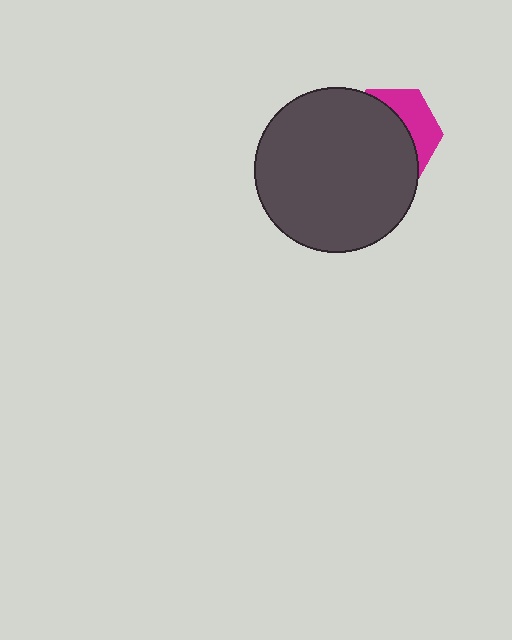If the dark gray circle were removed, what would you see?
You would see the complete magenta hexagon.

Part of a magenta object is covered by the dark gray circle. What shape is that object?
It is a hexagon.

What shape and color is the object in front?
The object in front is a dark gray circle.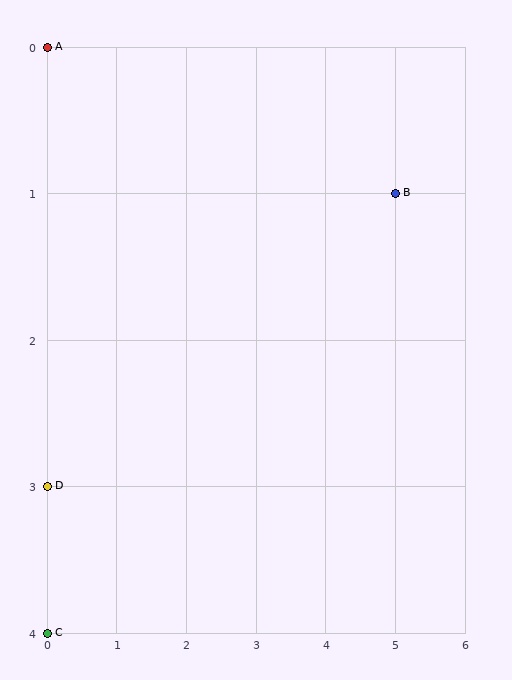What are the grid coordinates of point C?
Point C is at grid coordinates (0, 4).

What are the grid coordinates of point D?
Point D is at grid coordinates (0, 3).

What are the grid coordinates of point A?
Point A is at grid coordinates (0, 0).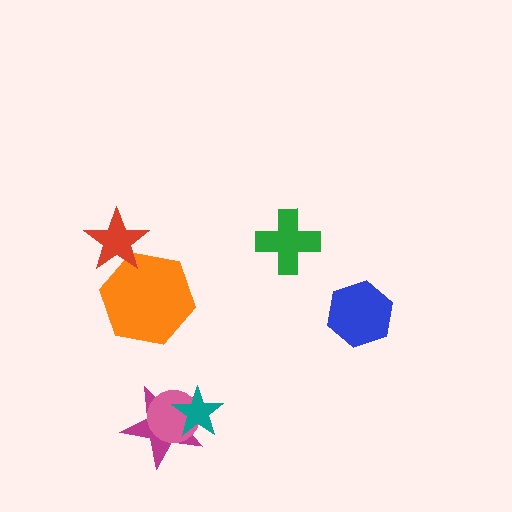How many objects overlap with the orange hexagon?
1 object overlaps with the orange hexagon.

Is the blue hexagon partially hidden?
No, no other shape covers it.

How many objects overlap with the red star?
1 object overlaps with the red star.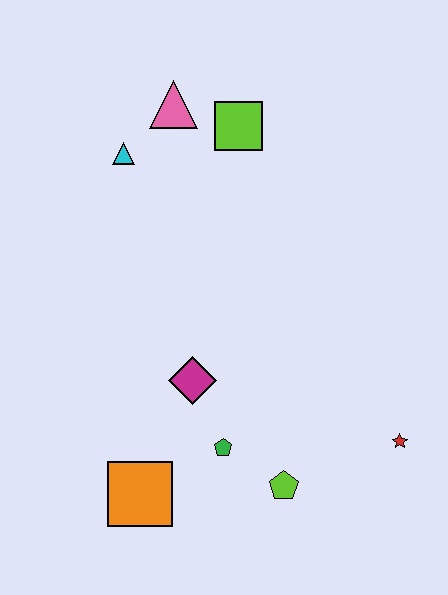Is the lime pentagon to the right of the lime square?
Yes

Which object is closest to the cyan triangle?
The pink triangle is closest to the cyan triangle.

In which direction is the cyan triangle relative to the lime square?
The cyan triangle is to the left of the lime square.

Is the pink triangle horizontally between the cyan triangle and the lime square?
Yes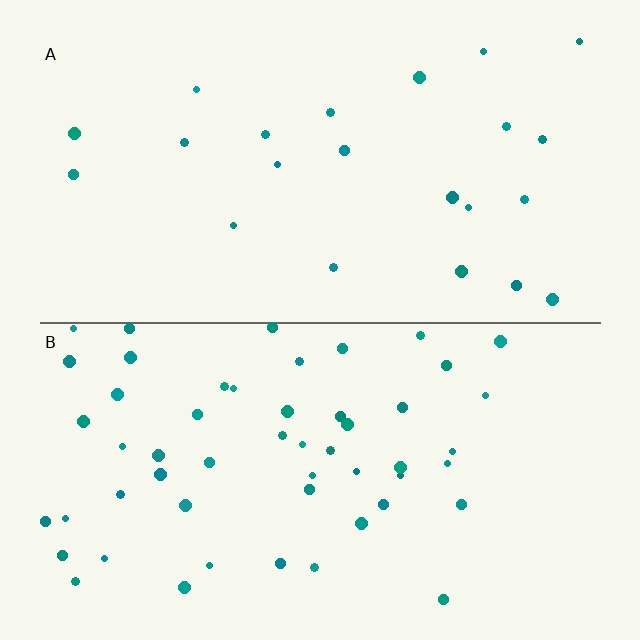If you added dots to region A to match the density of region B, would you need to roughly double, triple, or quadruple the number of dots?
Approximately double.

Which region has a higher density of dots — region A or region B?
B (the bottom).